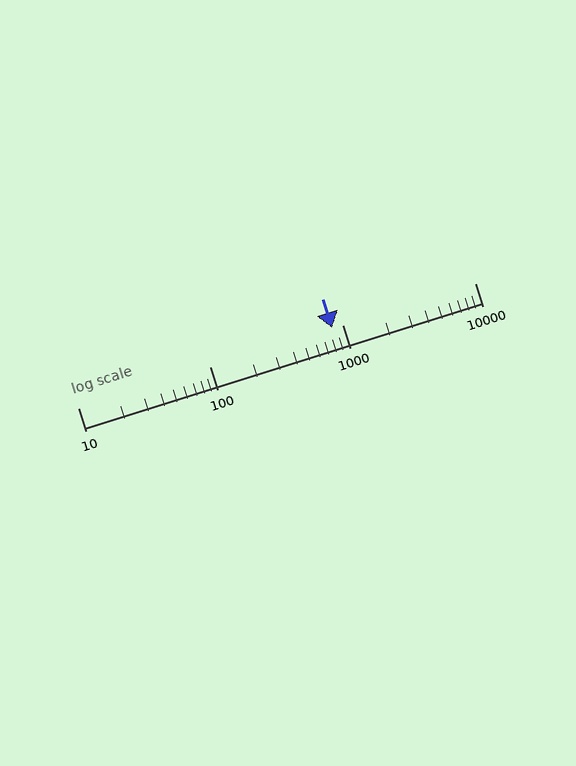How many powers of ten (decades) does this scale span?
The scale spans 3 decades, from 10 to 10000.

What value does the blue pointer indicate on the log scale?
The pointer indicates approximately 840.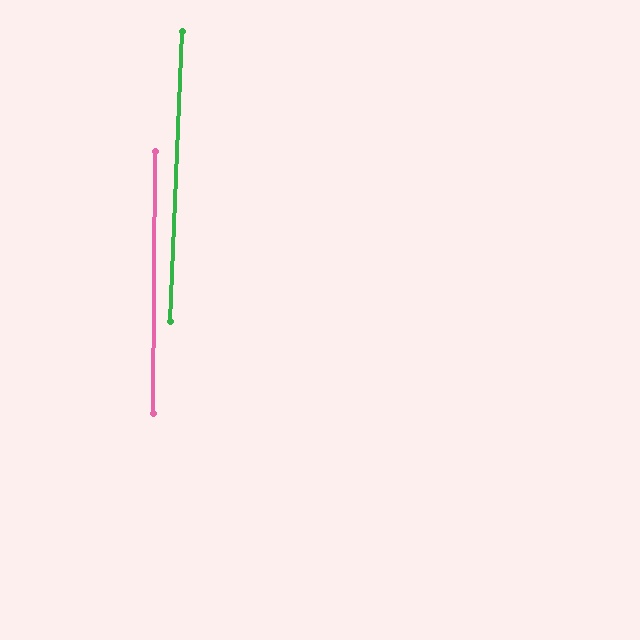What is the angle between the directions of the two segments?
Approximately 2 degrees.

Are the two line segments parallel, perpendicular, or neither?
Parallel — their directions differ by only 1.8°.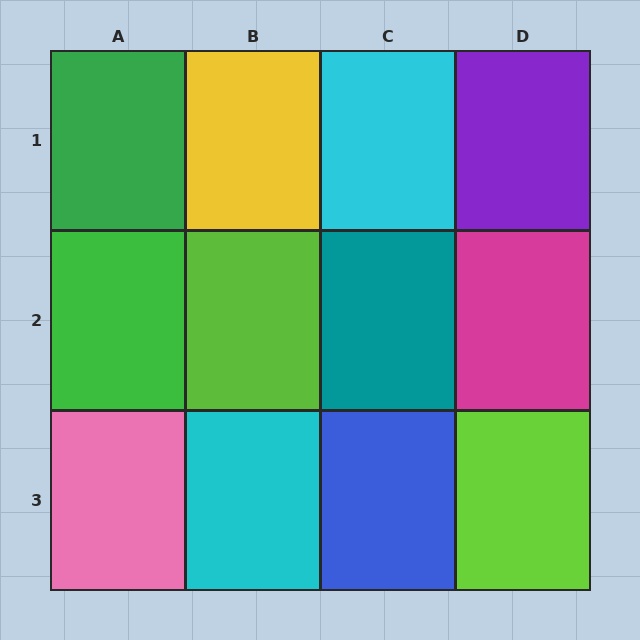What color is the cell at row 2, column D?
Magenta.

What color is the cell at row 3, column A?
Pink.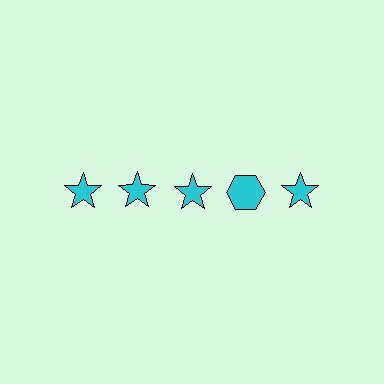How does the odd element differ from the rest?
It has a different shape: hexagon instead of star.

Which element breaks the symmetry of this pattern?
The cyan hexagon in the top row, second from right column breaks the symmetry. All other shapes are cyan stars.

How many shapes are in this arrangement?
There are 5 shapes arranged in a grid pattern.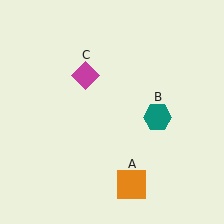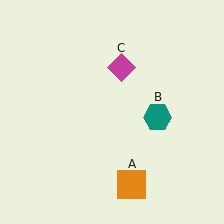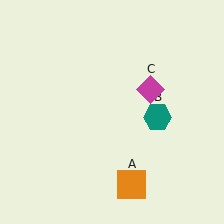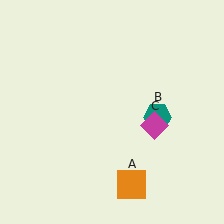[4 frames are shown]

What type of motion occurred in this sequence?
The magenta diamond (object C) rotated clockwise around the center of the scene.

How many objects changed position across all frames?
1 object changed position: magenta diamond (object C).